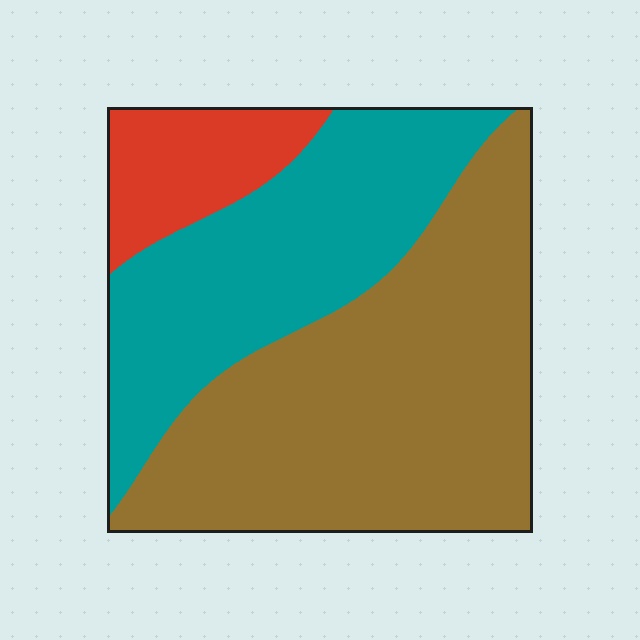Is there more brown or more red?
Brown.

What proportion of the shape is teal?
Teal covers 35% of the shape.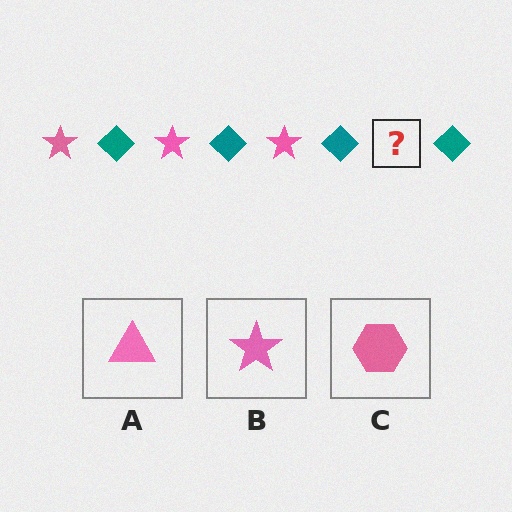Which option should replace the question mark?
Option B.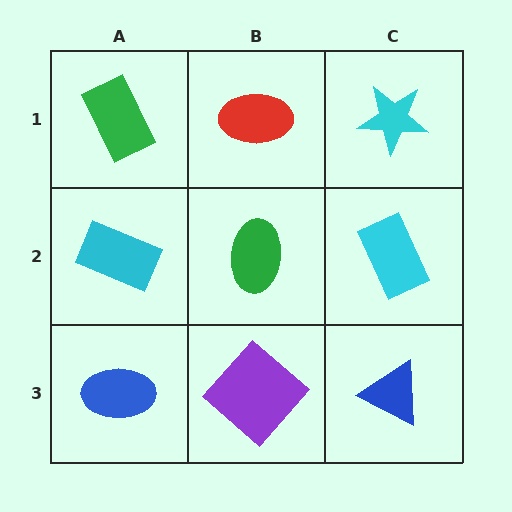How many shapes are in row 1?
3 shapes.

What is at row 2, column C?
A cyan rectangle.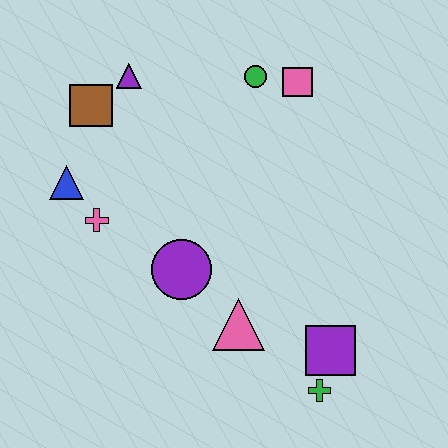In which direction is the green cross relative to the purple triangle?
The green cross is below the purple triangle.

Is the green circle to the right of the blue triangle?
Yes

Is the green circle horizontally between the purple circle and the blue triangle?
No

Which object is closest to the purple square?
The green cross is closest to the purple square.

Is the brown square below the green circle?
Yes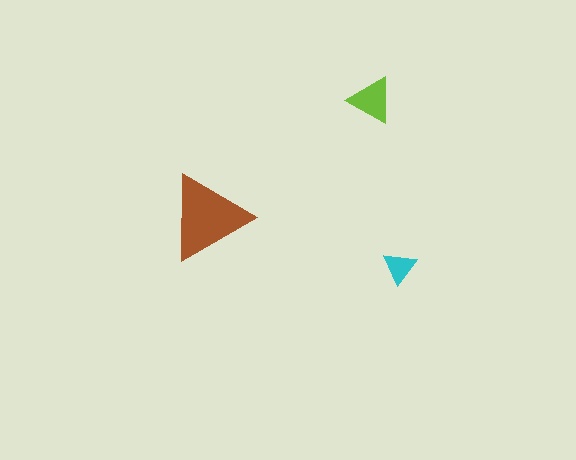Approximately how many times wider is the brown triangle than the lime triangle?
About 2 times wider.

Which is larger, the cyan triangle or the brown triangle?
The brown one.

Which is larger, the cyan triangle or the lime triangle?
The lime one.